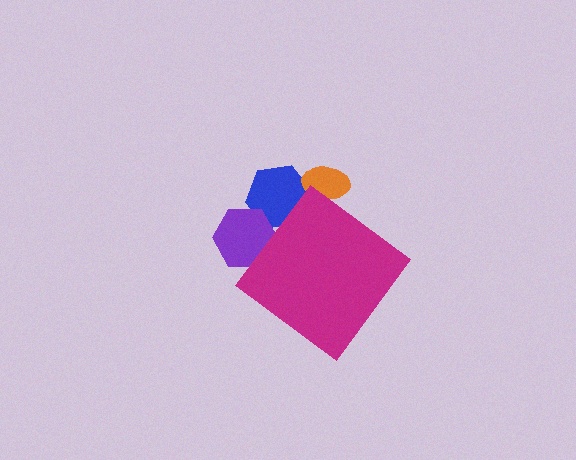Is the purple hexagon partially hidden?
Yes, the purple hexagon is partially hidden behind the magenta diamond.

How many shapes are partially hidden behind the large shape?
3 shapes are partially hidden.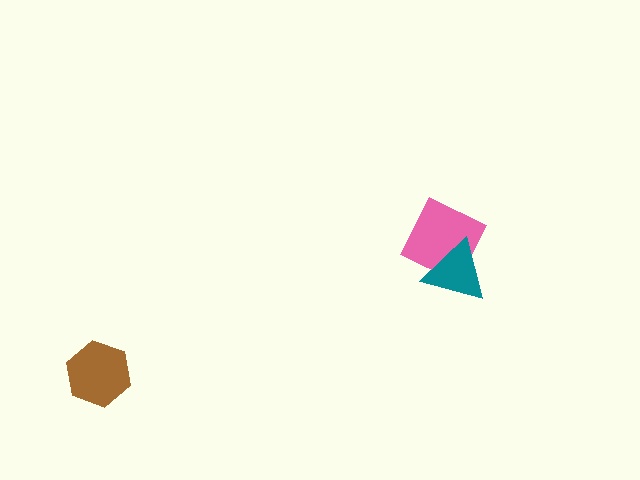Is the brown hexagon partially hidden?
No, no other shape covers it.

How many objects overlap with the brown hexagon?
0 objects overlap with the brown hexagon.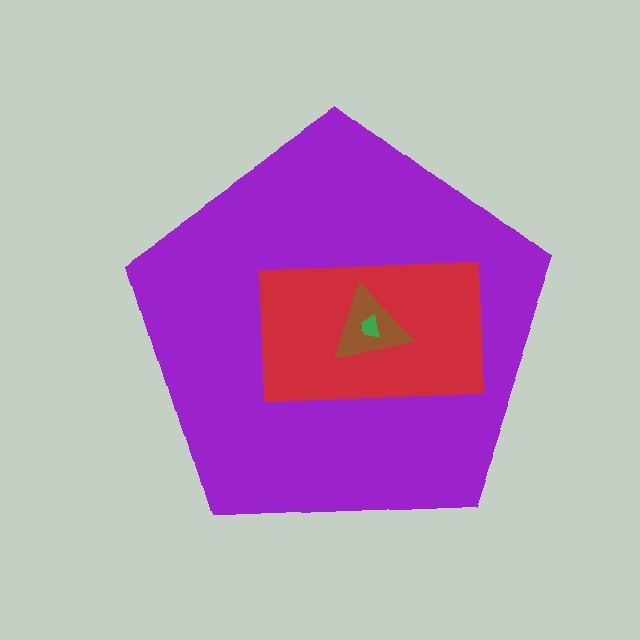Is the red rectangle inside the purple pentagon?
Yes.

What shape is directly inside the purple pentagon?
The red rectangle.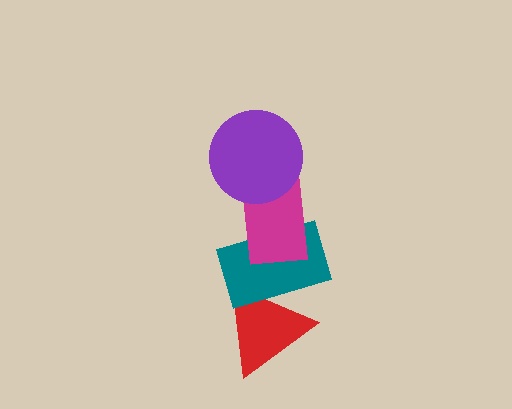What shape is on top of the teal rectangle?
The magenta rectangle is on top of the teal rectangle.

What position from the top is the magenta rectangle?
The magenta rectangle is 2nd from the top.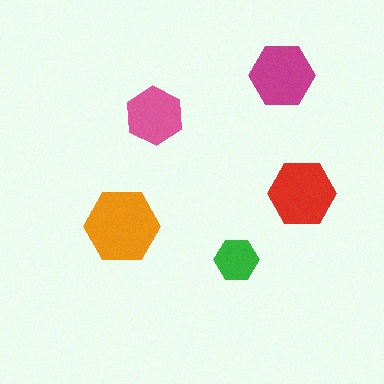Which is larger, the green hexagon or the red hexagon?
The red one.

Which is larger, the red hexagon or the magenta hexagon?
The red one.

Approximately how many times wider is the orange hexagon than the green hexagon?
About 1.5 times wider.